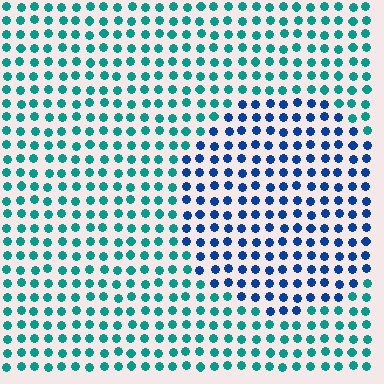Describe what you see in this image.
The image is filled with small teal elements in a uniform arrangement. A circle-shaped region is visible where the elements are tinted to a slightly different hue, forming a subtle color boundary.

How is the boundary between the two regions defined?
The boundary is defined purely by a slight shift in hue (about 45 degrees). Spacing, size, and orientation are identical on both sides.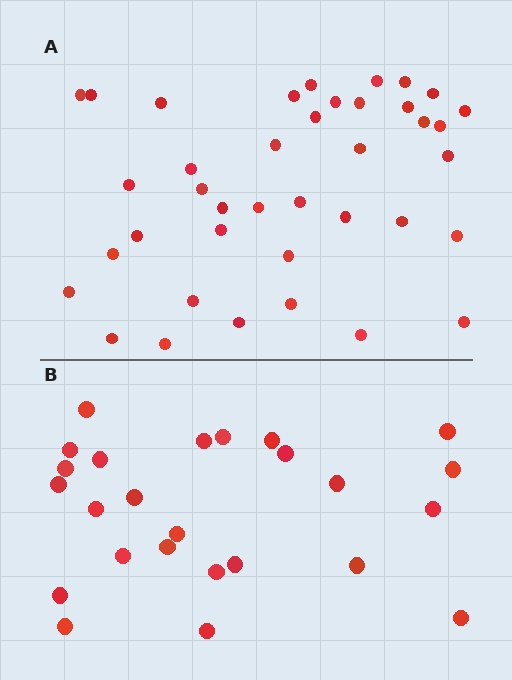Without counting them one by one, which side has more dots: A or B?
Region A (the top region) has more dots.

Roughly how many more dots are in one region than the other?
Region A has approximately 15 more dots than region B.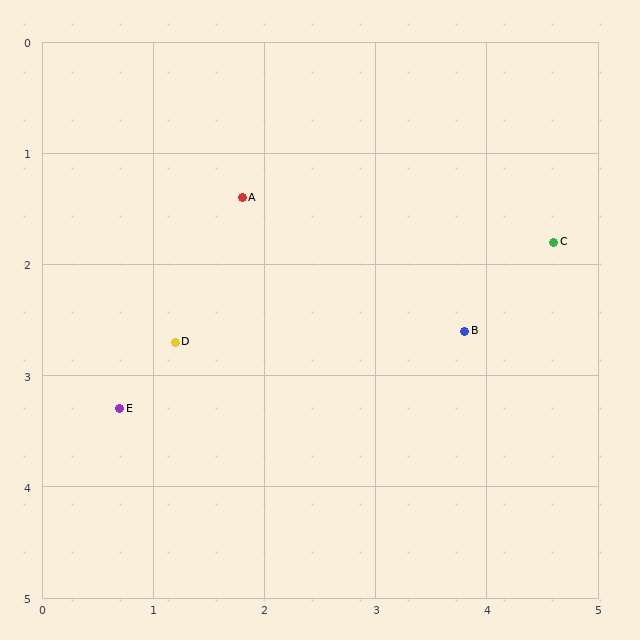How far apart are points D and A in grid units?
Points D and A are about 1.4 grid units apart.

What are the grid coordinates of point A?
Point A is at approximately (1.8, 1.4).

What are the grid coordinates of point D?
Point D is at approximately (1.2, 2.7).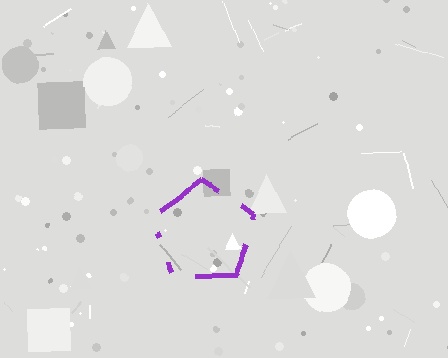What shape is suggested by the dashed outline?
The dashed outline suggests a pentagon.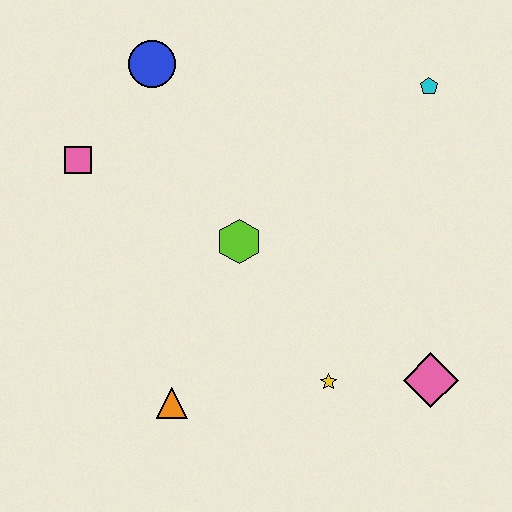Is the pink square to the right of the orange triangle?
No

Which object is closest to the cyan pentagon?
The lime hexagon is closest to the cyan pentagon.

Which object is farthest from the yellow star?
The blue circle is farthest from the yellow star.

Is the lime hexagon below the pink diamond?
No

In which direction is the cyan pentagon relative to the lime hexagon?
The cyan pentagon is to the right of the lime hexagon.